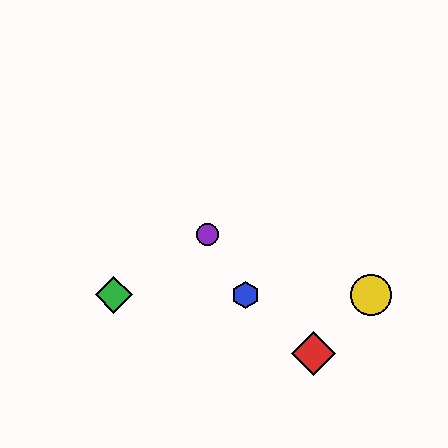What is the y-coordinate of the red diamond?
The red diamond is at y≈353.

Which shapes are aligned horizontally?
The blue hexagon, the green diamond, the yellow circle are aligned horizontally.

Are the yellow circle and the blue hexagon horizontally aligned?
Yes, both are at y≈295.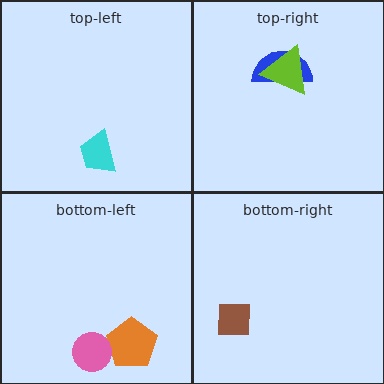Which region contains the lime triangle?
The top-right region.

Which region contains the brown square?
The bottom-right region.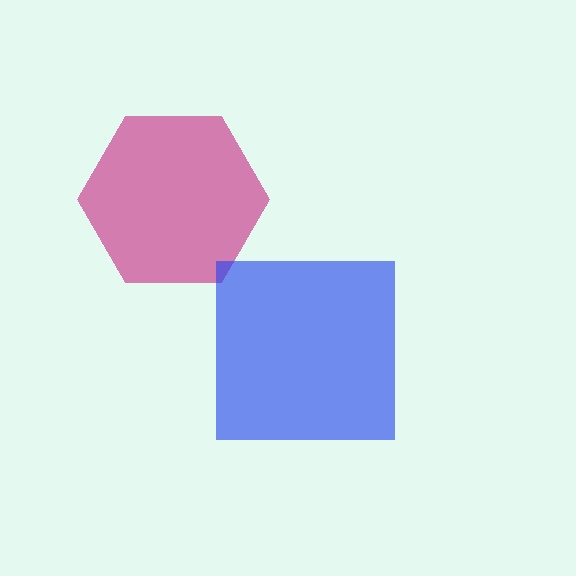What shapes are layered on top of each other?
The layered shapes are: a magenta hexagon, a blue square.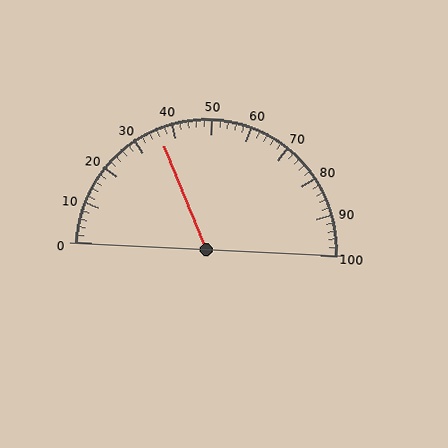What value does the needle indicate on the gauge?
The needle indicates approximately 36.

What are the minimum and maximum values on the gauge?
The gauge ranges from 0 to 100.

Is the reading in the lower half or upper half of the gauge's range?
The reading is in the lower half of the range (0 to 100).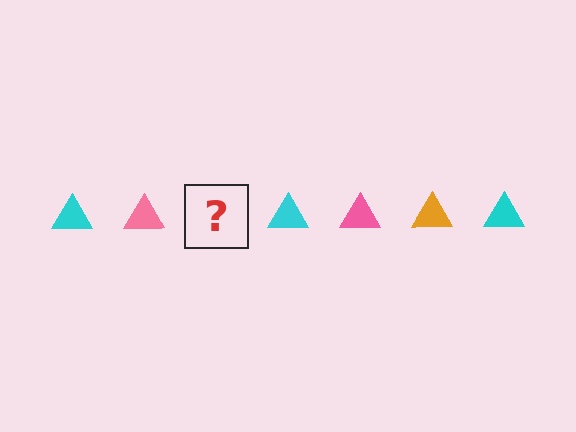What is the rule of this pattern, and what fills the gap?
The rule is that the pattern cycles through cyan, pink, orange triangles. The gap should be filled with an orange triangle.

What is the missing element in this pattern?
The missing element is an orange triangle.